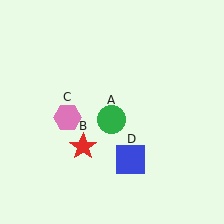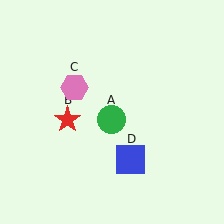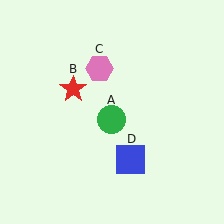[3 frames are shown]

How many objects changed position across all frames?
2 objects changed position: red star (object B), pink hexagon (object C).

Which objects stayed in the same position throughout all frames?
Green circle (object A) and blue square (object D) remained stationary.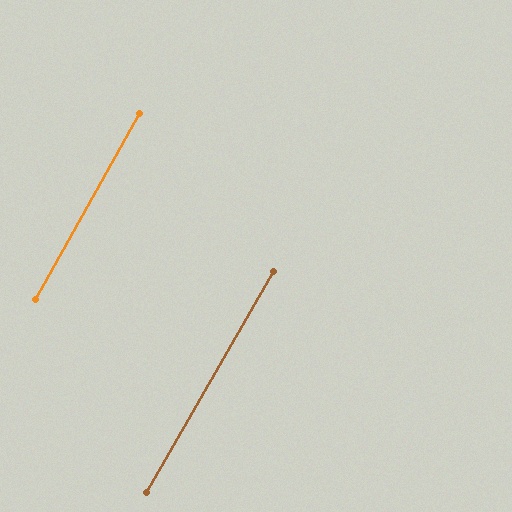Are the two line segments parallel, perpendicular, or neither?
Parallel — their directions differ by only 0.7°.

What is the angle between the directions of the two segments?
Approximately 1 degree.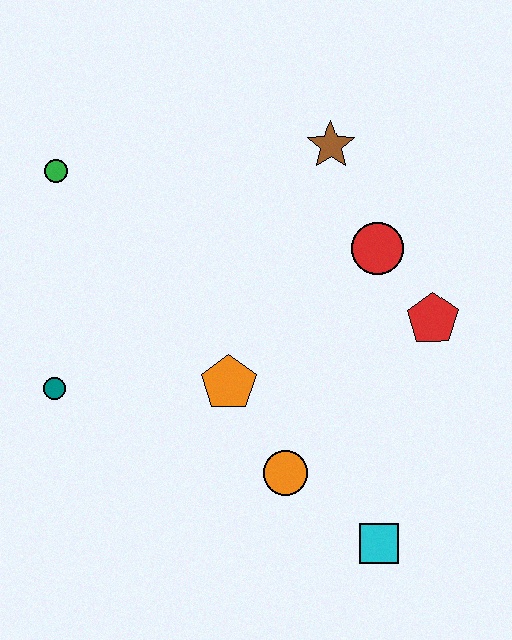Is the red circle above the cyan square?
Yes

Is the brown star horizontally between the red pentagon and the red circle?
No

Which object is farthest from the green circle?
The cyan square is farthest from the green circle.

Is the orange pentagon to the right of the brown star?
No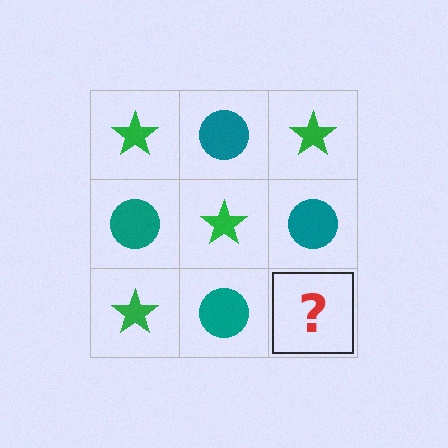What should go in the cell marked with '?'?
The missing cell should contain a green star.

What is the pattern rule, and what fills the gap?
The rule is that it alternates green star and teal circle in a checkerboard pattern. The gap should be filled with a green star.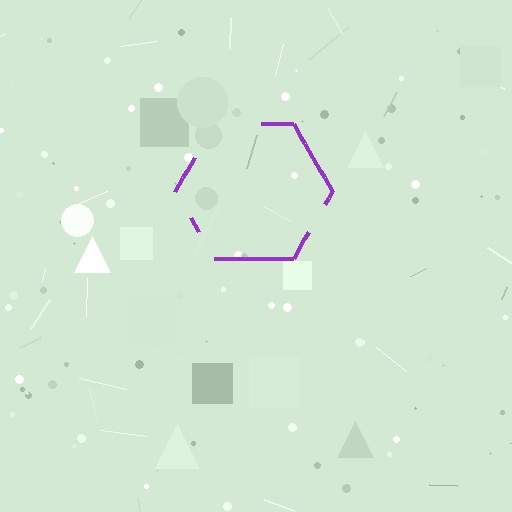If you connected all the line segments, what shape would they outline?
They would outline a hexagon.